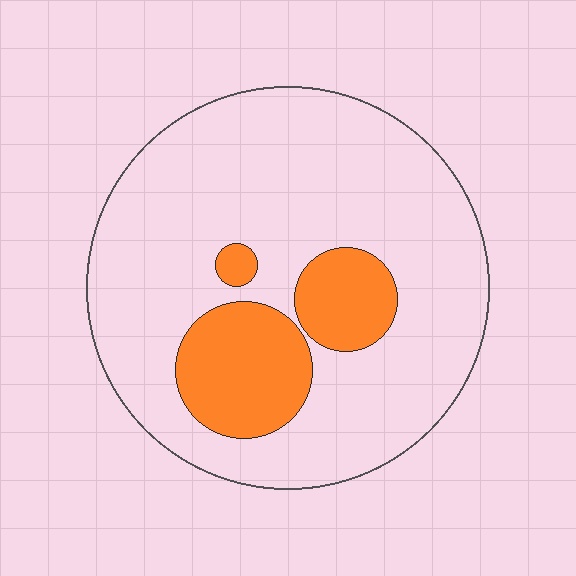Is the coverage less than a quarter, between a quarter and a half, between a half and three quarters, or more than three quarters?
Less than a quarter.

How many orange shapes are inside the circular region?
3.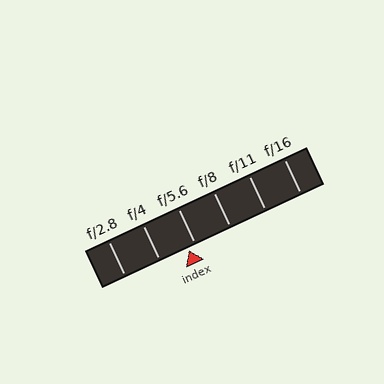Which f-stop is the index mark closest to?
The index mark is closest to f/5.6.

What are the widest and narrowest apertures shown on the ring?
The widest aperture shown is f/2.8 and the narrowest is f/16.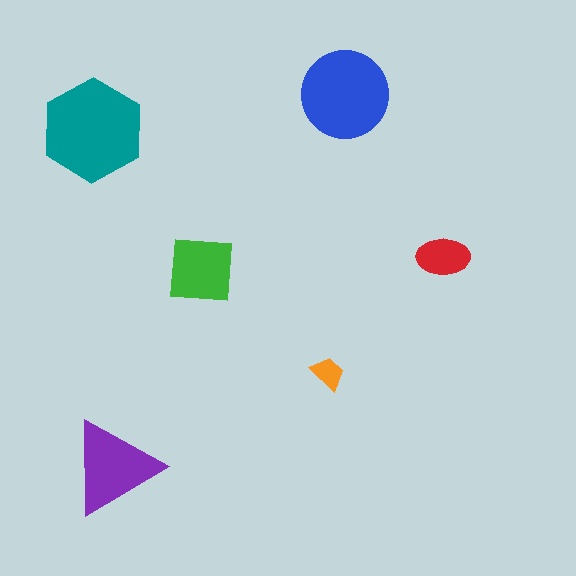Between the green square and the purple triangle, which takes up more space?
The purple triangle.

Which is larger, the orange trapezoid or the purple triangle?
The purple triangle.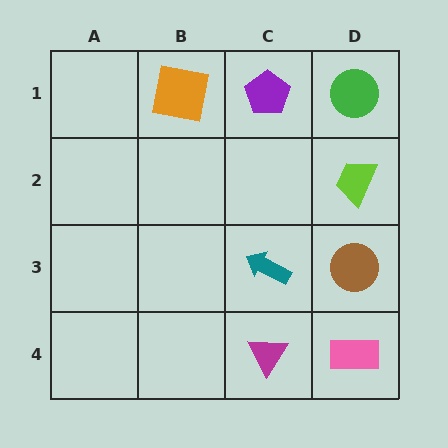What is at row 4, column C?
A magenta triangle.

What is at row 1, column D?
A green circle.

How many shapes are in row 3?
2 shapes.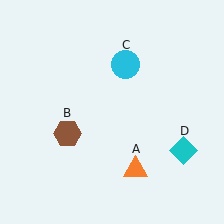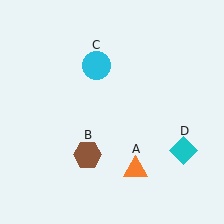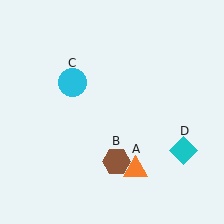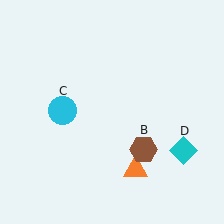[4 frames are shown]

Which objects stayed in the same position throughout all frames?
Orange triangle (object A) and cyan diamond (object D) remained stationary.